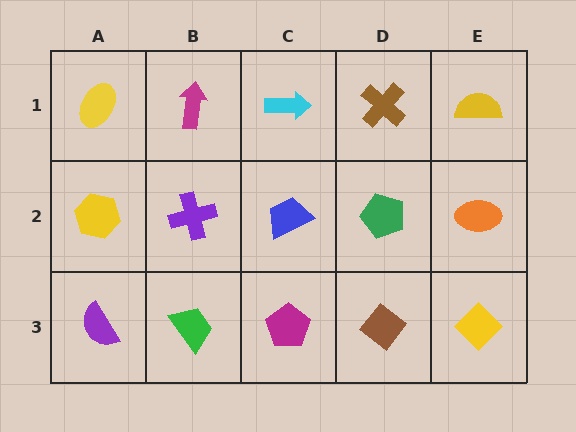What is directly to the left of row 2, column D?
A blue trapezoid.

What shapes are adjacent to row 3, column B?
A purple cross (row 2, column B), a purple semicircle (row 3, column A), a magenta pentagon (row 3, column C).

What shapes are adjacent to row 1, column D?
A green pentagon (row 2, column D), a cyan arrow (row 1, column C), a yellow semicircle (row 1, column E).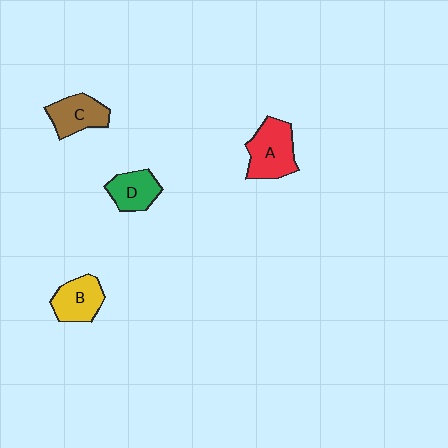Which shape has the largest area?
Shape A (red).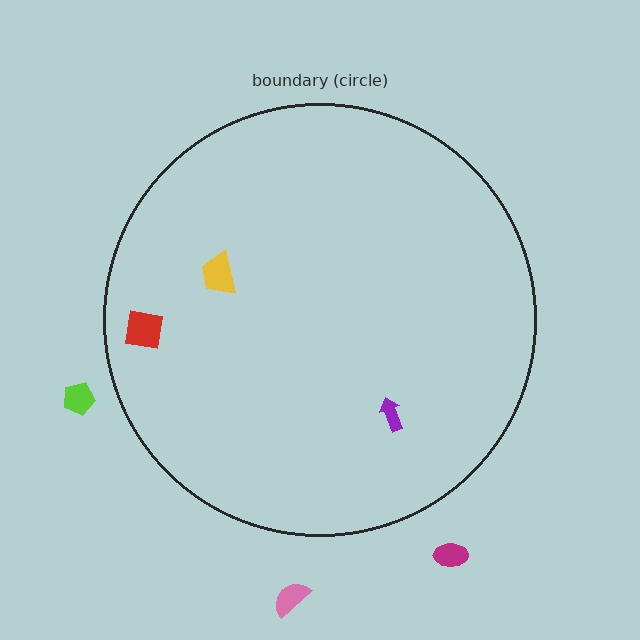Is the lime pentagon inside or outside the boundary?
Outside.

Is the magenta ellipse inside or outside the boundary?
Outside.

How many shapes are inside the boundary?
3 inside, 3 outside.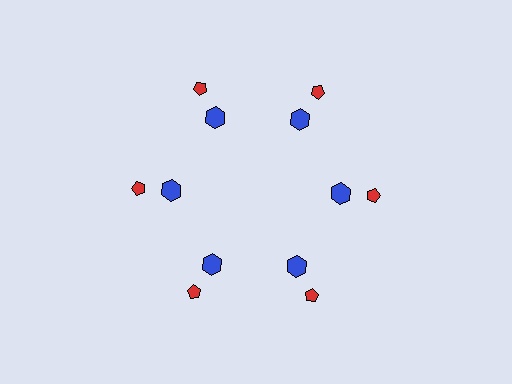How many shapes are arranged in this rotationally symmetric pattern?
There are 12 shapes, arranged in 6 groups of 2.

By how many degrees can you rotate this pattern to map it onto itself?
The pattern maps onto itself every 60 degrees of rotation.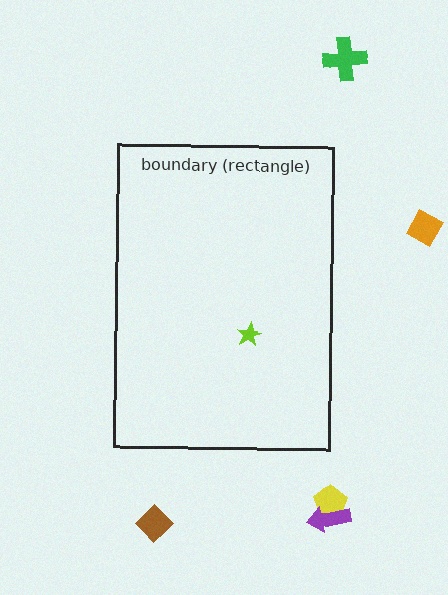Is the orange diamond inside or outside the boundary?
Outside.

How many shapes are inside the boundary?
1 inside, 5 outside.